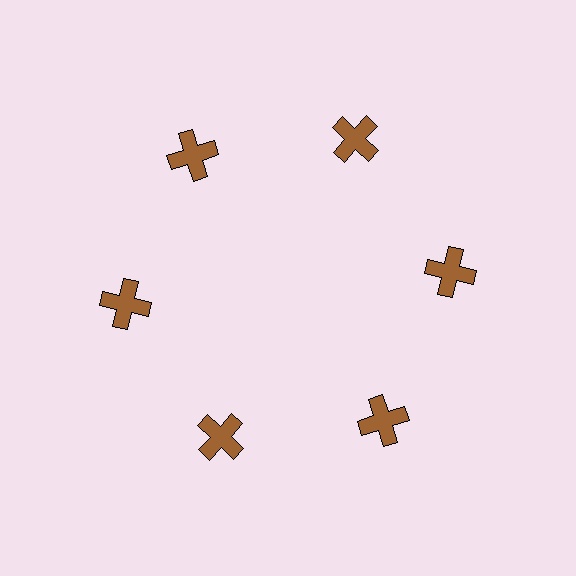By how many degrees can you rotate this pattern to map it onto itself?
The pattern maps onto itself every 60 degrees of rotation.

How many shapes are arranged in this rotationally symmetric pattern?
There are 6 shapes, arranged in 6 groups of 1.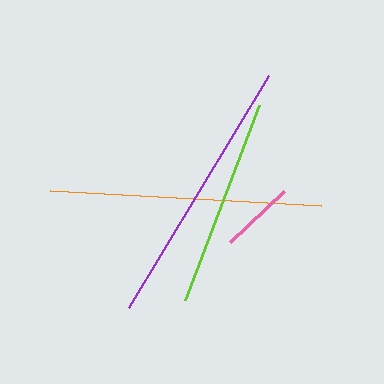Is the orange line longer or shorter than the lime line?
The orange line is longer than the lime line.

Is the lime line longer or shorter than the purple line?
The purple line is longer than the lime line.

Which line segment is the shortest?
The pink line is the shortest at approximately 74 pixels.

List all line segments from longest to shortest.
From longest to shortest: orange, purple, lime, pink.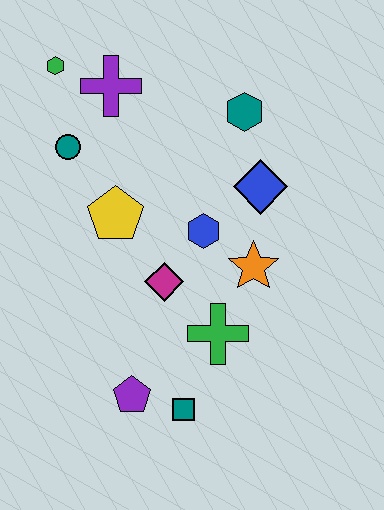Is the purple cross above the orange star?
Yes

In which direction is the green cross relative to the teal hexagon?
The green cross is below the teal hexagon.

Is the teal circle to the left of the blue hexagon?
Yes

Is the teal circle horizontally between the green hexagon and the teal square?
Yes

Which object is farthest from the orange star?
The green hexagon is farthest from the orange star.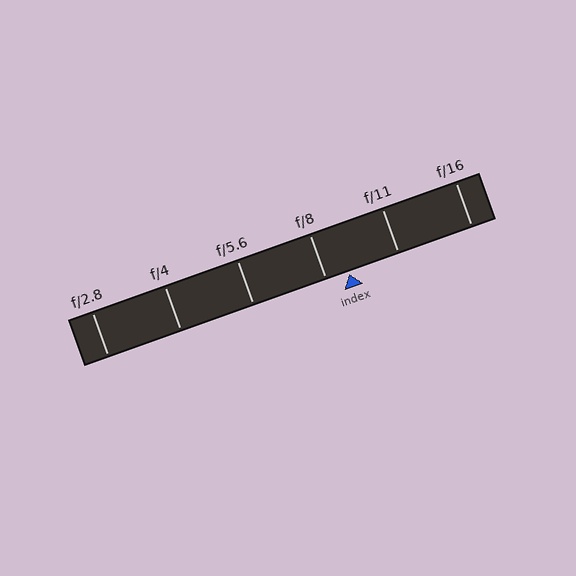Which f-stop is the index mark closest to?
The index mark is closest to f/8.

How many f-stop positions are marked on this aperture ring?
There are 6 f-stop positions marked.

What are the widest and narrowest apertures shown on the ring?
The widest aperture shown is f/2.8 and the narrowest is f/16.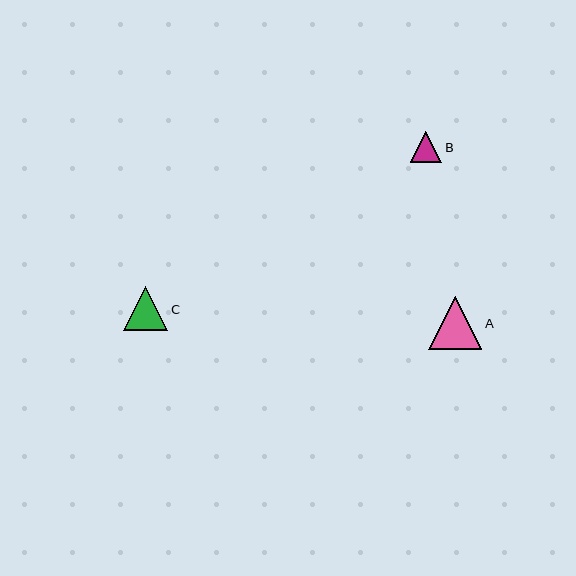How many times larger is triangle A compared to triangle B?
Triangle A is approximately 1.7 times the size of triangle B.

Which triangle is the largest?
Triangle A is the largest with a size of approximately 53 pixels.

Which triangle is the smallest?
Triangle B is the smallest with a size of approximately 31 pixels.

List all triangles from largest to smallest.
From largest to smallest: A, C, B.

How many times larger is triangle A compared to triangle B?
Triangle A is approximately 1.7 times the size of triangle B.